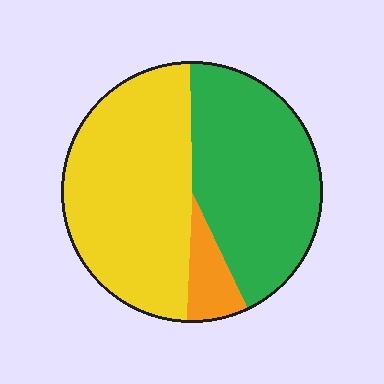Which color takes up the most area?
Yellow, at roughly 50%.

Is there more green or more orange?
Green.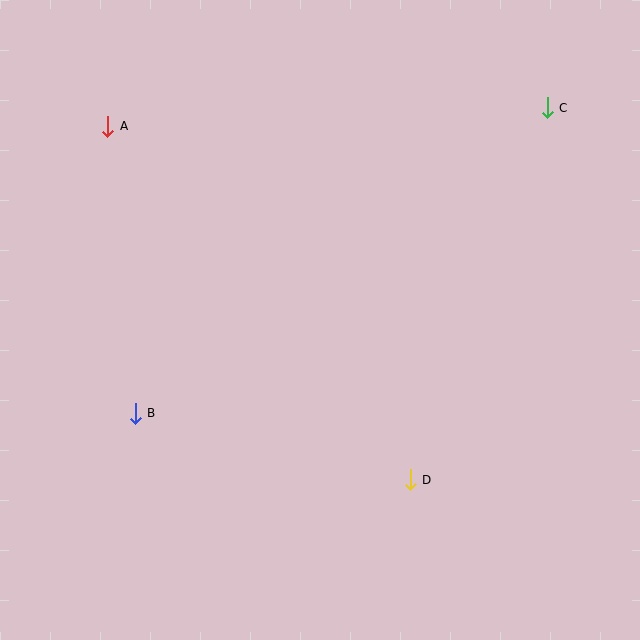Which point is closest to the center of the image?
Point D at (410, 480) is closest to the center.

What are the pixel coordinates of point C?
Point C is at (547, 108).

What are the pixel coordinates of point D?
Point D is at (410, 480).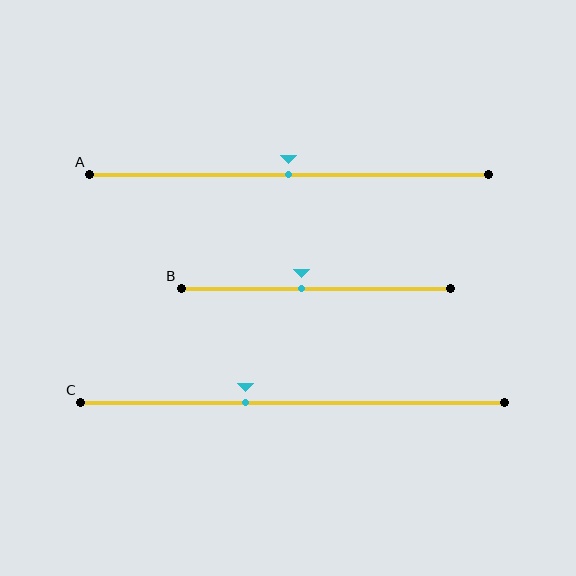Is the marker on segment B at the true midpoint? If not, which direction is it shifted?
No, the marker on segment B is shifted to the left by about 5% of the segment length.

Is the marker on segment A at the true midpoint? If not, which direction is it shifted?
Yes, the marker on segment A is at the true midpoint.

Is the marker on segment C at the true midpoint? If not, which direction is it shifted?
No, the marker on segment C is shifted to the left by about 11% of the segment length.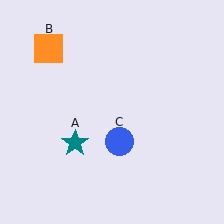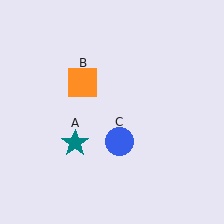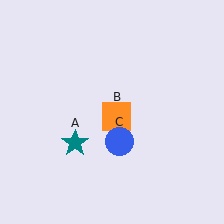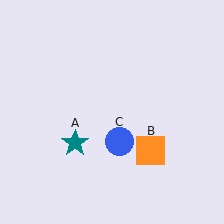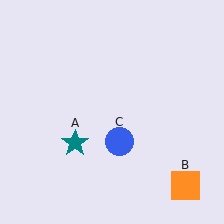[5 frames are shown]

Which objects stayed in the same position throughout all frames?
Teal star (object A) and blue circle (object C) remained stationary.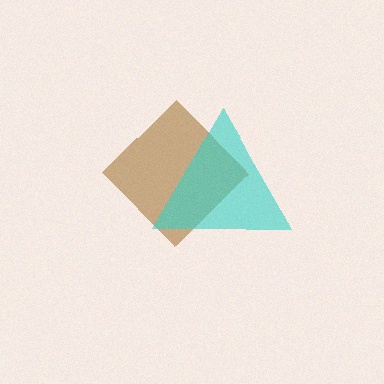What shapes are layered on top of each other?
The layered shapes are: a brown diamond, a cyan triangle.